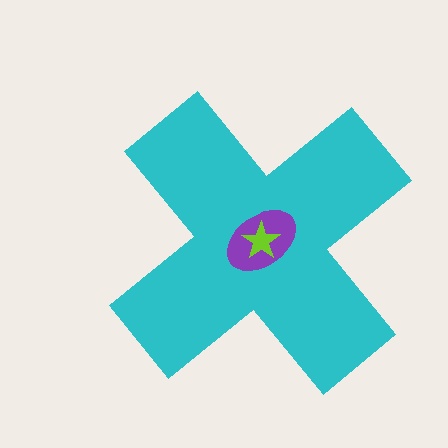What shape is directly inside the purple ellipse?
The lime star.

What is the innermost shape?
The lime star.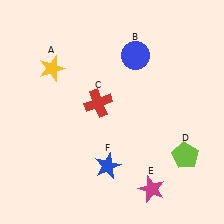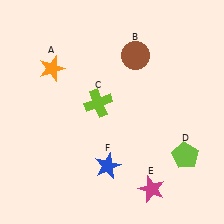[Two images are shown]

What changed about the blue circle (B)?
In Image 1, B is blue. In Image 2, it changed to brown.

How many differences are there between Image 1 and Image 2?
There are 3 differences between the two images.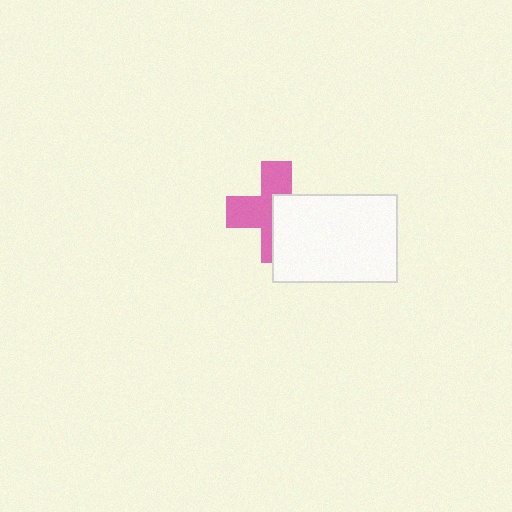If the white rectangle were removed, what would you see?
You would see the complete pink cross.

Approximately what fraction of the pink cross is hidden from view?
Roughly 48% of the pink cross is hidden behind the white rectangle.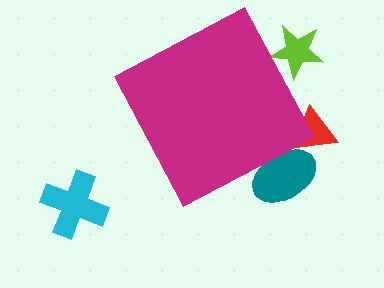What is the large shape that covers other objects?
A magenta diamond.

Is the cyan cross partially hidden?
No, the cyan cross is fully visible.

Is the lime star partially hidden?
Yes, the lime star is partially hidden behind the magenta diamond.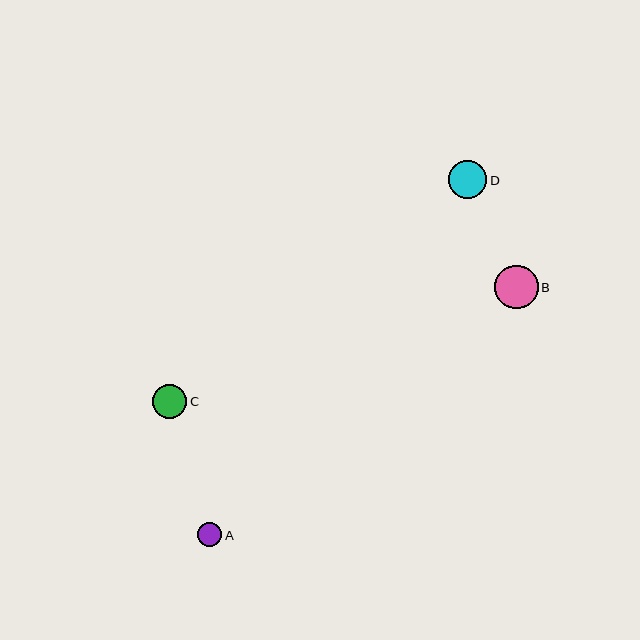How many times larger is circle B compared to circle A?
Circle B is approximately 1.8 times the size of circle A.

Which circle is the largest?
Circle B is the largest with a size of approximately 44 pixels.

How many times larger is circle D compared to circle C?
Circle D is approximately 1.1 times the size of circle C.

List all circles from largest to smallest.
From largest to smallest: B, D, C, A.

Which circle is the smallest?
Circle A is the smallest with a size of approximately 25 pixels.